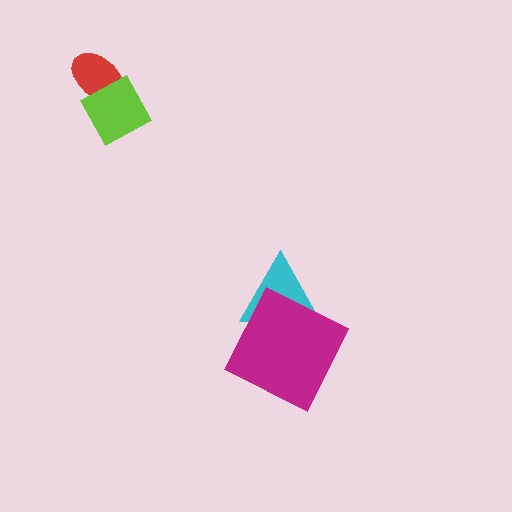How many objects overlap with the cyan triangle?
1 object overlaps with the cyan triangle.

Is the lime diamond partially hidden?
No, no other shape covers it.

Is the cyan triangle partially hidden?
Yes, it is partially covered by another shape.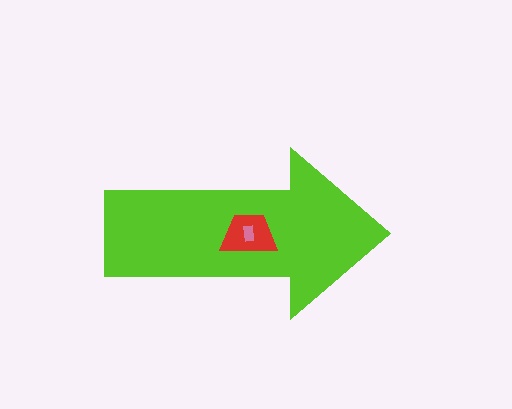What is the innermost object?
The pink rectangle.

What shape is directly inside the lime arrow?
The red trapezoid.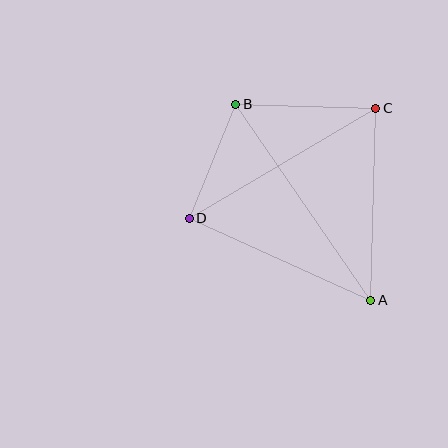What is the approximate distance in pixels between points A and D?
The distance between A and D is approximately 199 pixels.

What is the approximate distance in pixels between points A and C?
The distance between A and C is approximately 192 pixels.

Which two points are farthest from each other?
Points A and B are farthest from each other.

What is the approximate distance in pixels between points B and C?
The distance between B and C is approximately 140 pixels.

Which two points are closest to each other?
Points B and D are closest to each other.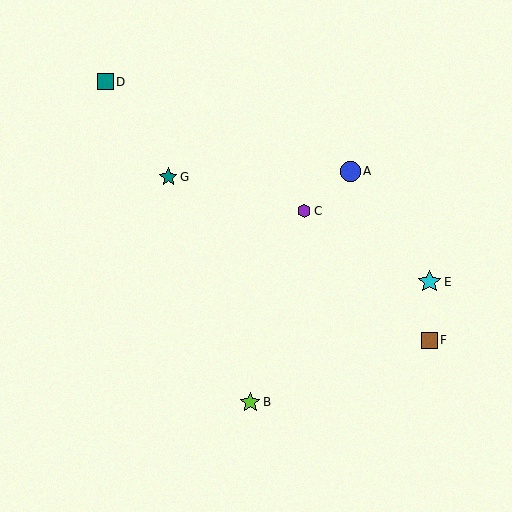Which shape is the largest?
The cyan star (labeled E) is the largest.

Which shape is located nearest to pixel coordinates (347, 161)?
The blue circle (labeled A) at (350, 171) is nearest to that location.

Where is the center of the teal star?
The center of the teal star is at (168, 177).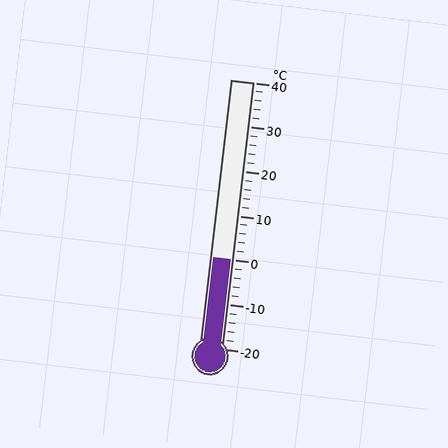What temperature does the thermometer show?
The thermometer shows approximately 0°C.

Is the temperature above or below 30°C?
The temperature is below 30°C.